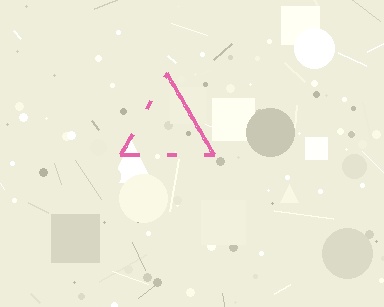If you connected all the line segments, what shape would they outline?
They would outline a triangle.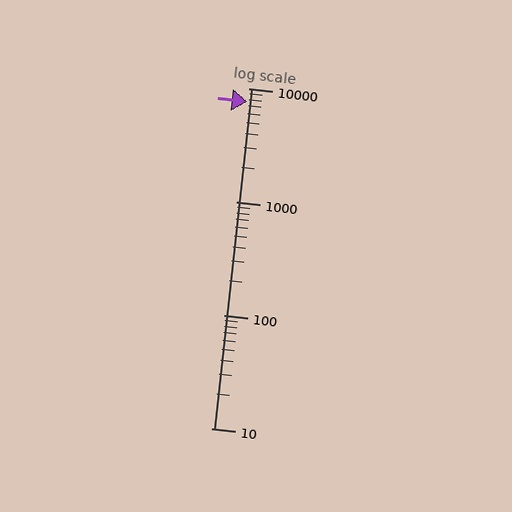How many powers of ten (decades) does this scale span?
The scale spans 3 decades, from 10 to 10000.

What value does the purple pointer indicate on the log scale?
The pointer indicates approximately 7600.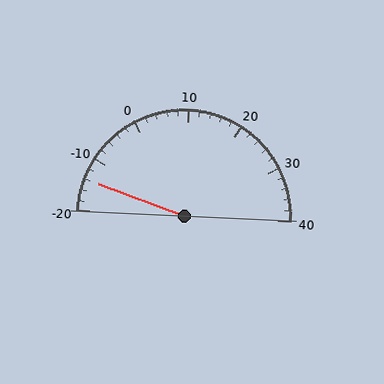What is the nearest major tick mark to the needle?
The nearest major tick mark is -10.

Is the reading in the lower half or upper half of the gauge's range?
The reading is in the lower half of the range (-20 to 40).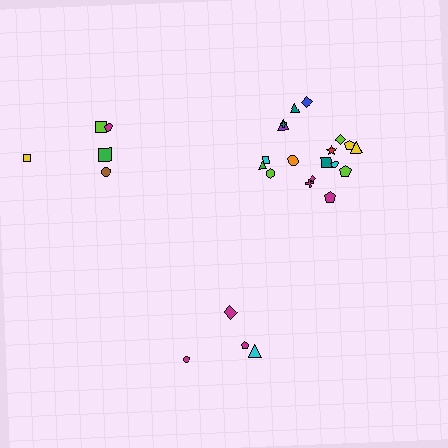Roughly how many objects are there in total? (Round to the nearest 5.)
Roughly 25 objects in total.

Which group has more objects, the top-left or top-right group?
The top-right group.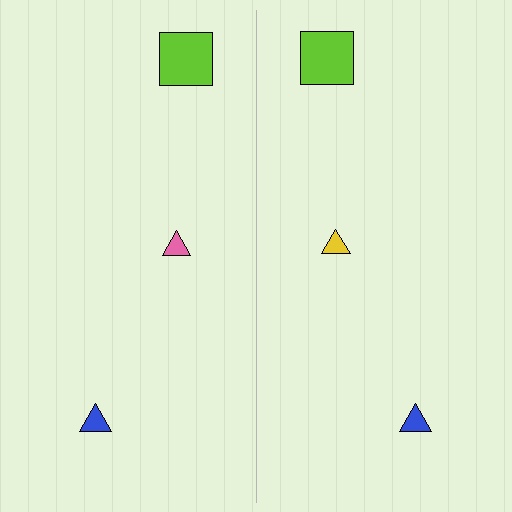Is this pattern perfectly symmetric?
No, the pattern is not perfectly symmetric. The yellow triangle on the right side breaks the symmetry — its mirror counterpart is pink.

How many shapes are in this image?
There are 6 shapes in this image.